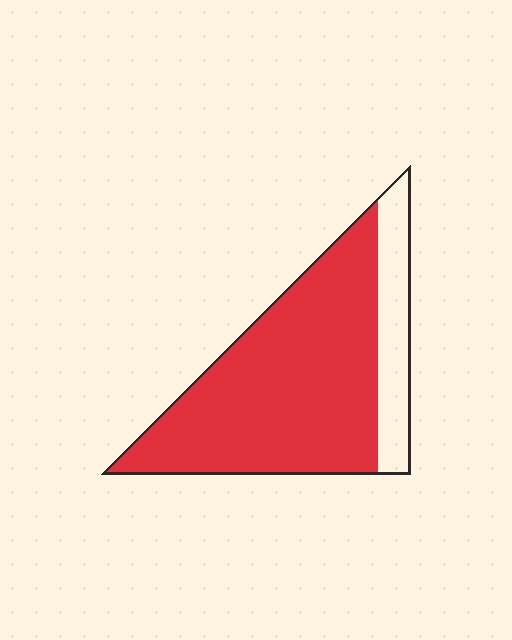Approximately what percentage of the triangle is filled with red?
Approximately 80%.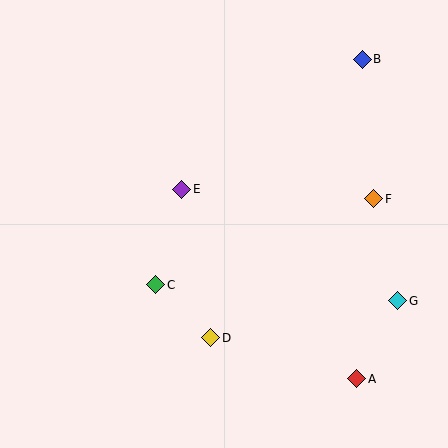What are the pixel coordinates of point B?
Point B is at (362, 59).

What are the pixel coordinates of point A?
Point A is at (357, 379).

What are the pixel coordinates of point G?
Point G is at (398, 301).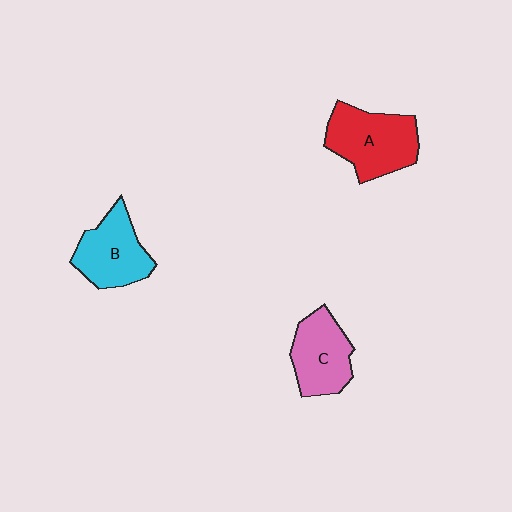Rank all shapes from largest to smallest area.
From largest to smallest: A (red), B (cyan), C (pink).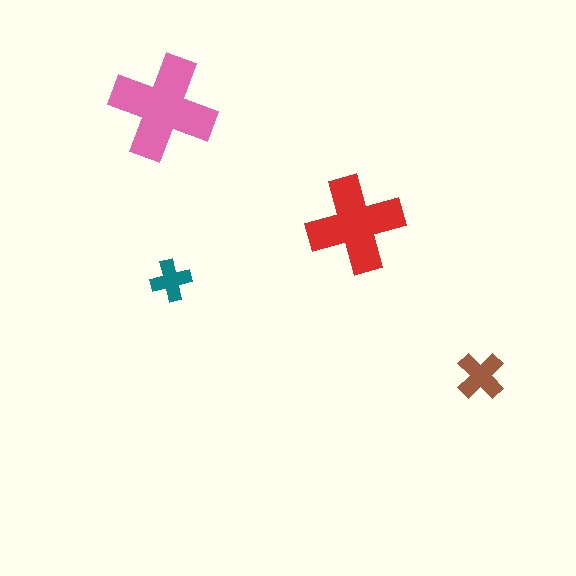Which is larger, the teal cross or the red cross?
The red one.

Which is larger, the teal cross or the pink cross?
The pink one.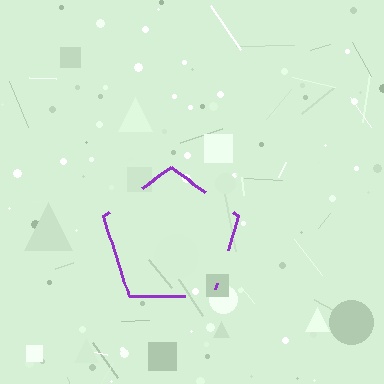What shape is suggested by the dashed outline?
The dashed outline suggests a pentagon.